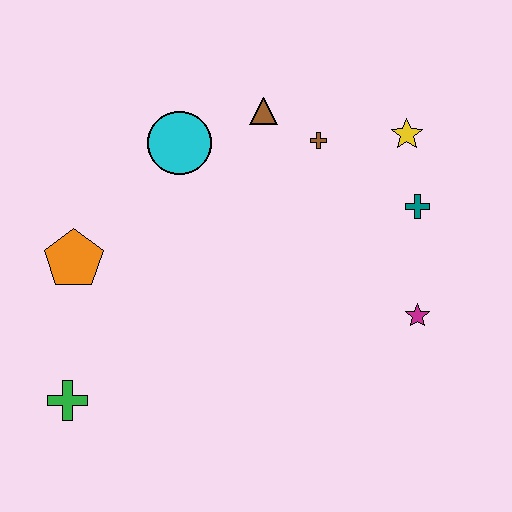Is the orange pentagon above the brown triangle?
No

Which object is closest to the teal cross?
The yellow star is closest to the teal cross.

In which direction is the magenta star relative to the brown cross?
The magenta star is below the brown cross.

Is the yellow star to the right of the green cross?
Yes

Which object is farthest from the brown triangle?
The green cross is farthest from the brown triangle.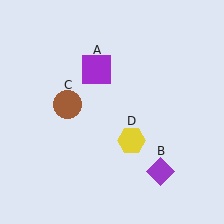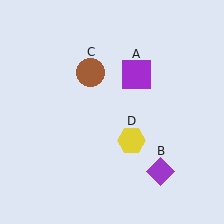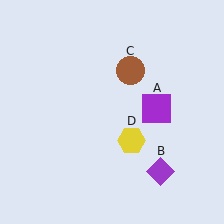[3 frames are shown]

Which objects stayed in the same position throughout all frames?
Purple diamond (object B) and yellow hexagon (object D) remained stationary.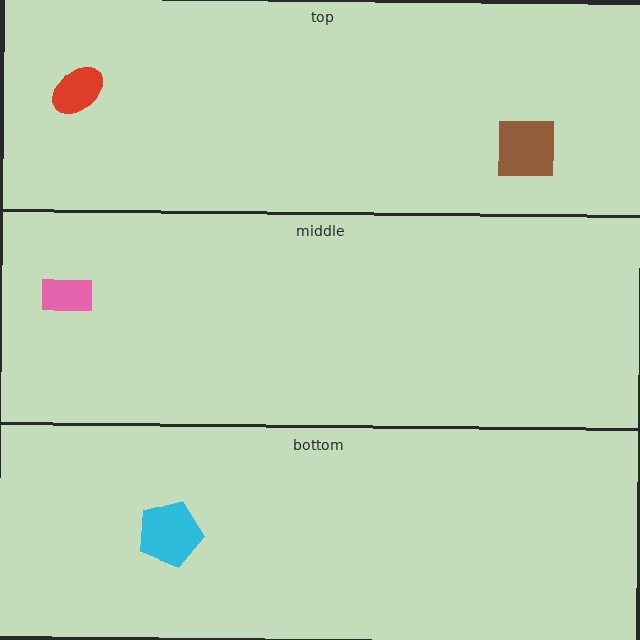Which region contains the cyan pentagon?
The bottom region.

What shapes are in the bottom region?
The cyan pentagon.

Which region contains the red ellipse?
The top region.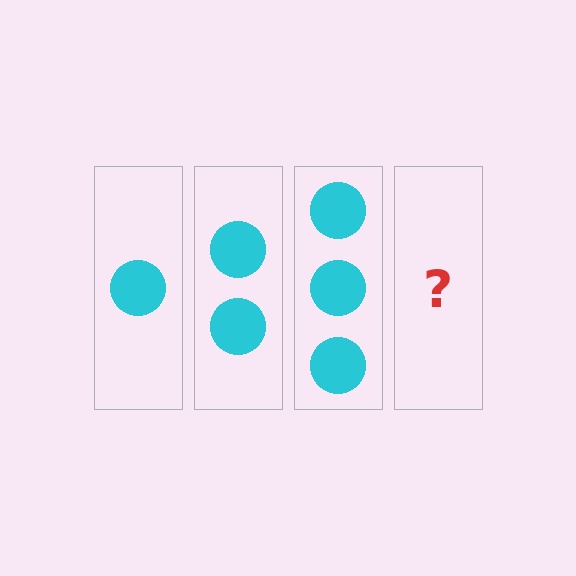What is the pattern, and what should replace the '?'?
The pattern is that each step adds one more circle. The '?' should be 4 circles.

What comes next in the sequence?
The next element should be 4 circles.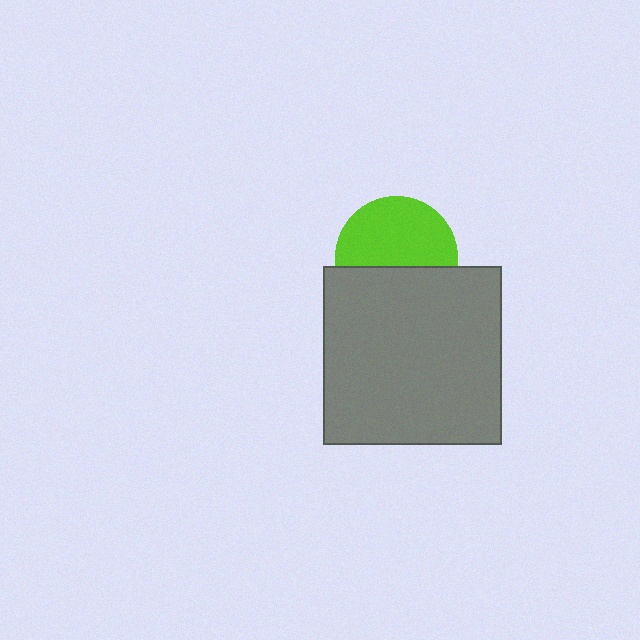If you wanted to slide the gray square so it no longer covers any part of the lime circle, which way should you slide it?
Slide it down — that is the most direct way to separate the two shapes.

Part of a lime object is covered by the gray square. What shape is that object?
It is a circle.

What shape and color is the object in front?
The object in front is a gray square.